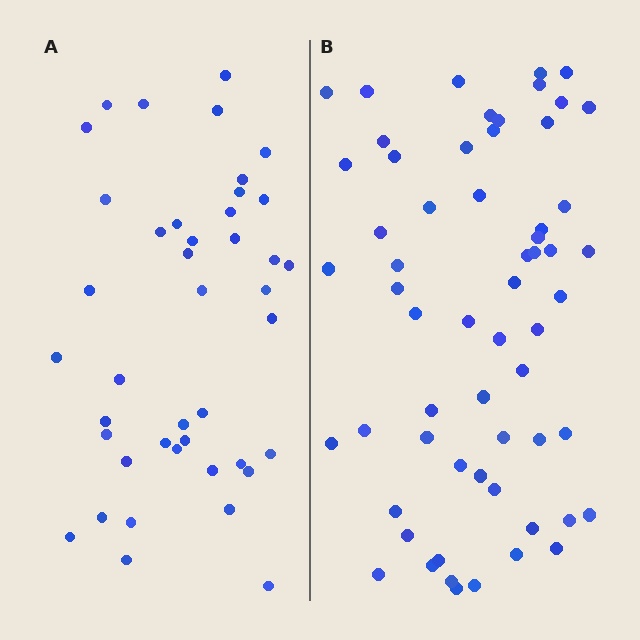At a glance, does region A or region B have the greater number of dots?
Region B (the right region) has more dots.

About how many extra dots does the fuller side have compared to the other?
Region B has approximately 20 more dots than region A.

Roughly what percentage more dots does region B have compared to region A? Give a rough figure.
About 45% more.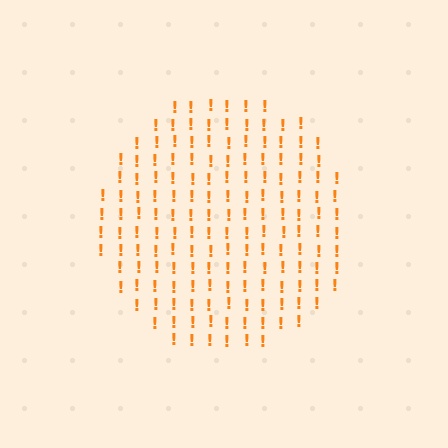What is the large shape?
The large shape is a circle.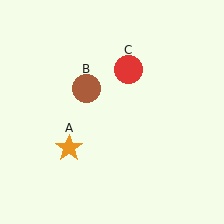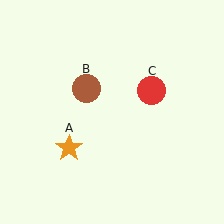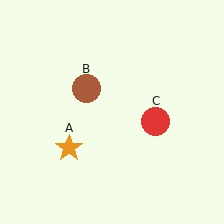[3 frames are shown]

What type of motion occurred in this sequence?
The red circle (object C) rotated clockwise around the center of the scene.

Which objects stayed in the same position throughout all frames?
Orange star (object A) and brown circle (object B) remained stationary.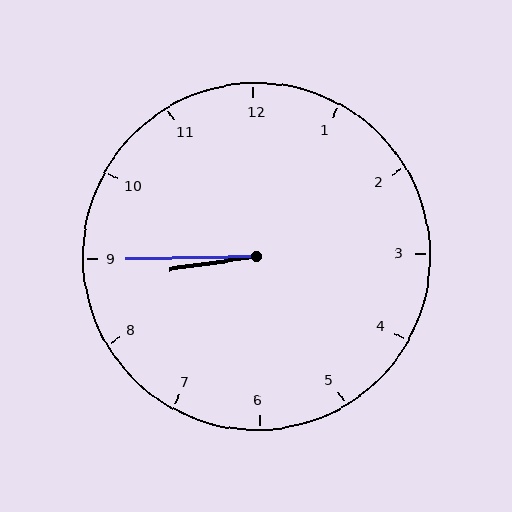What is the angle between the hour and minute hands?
Approximately 8 degrees.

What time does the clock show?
8:45.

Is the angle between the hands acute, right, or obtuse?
It is acute.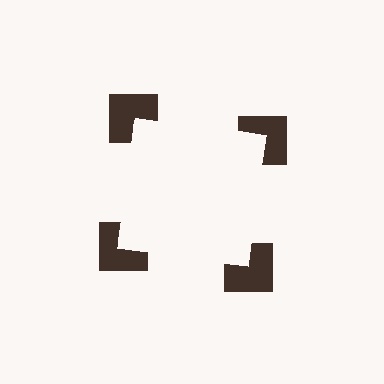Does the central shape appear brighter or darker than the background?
It typically appears slightly brighter than the background, even though no actual brightness change is drawn.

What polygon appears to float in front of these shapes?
An illusory square — its edges are inferred from the aligned wedge cuts in the notched squares, not physically drawn.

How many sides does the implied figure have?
4 sides.